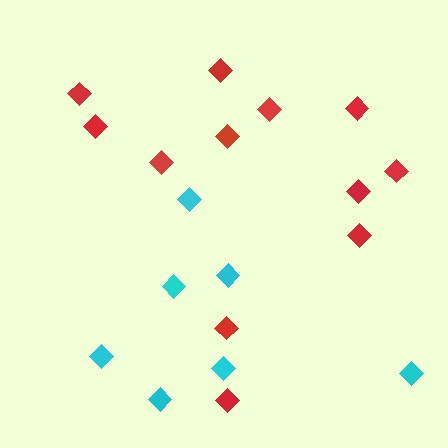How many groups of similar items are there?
There are 2 groups: one group of red diamonds (12) and one group of cyan diamonds (7).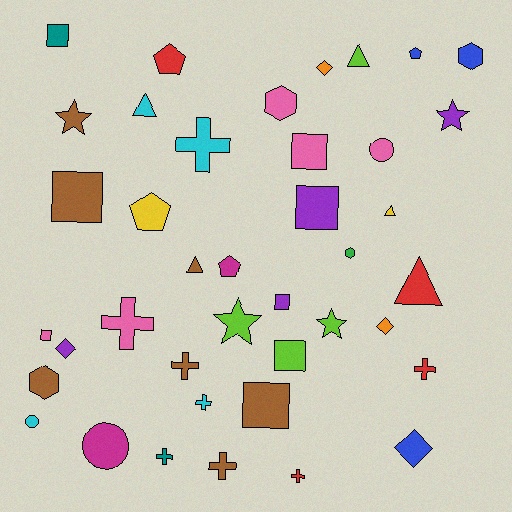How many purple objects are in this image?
There are 4 purple objects.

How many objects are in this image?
There are 40 objects.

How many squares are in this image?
There are 8 squares.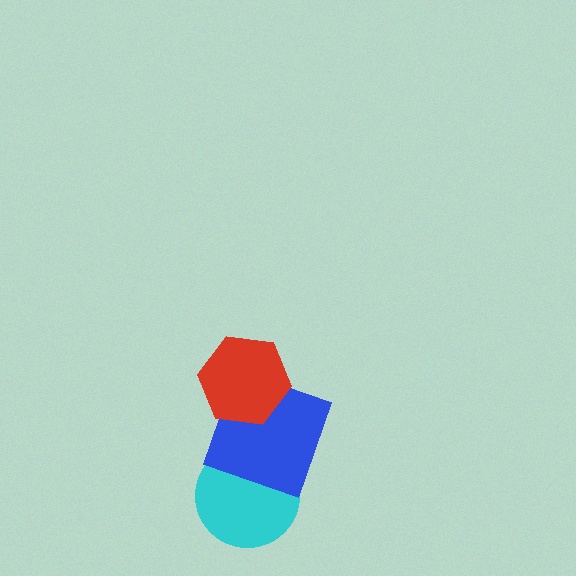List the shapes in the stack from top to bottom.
From top to bottom: the red hexagon, the blue square, the cyan circle.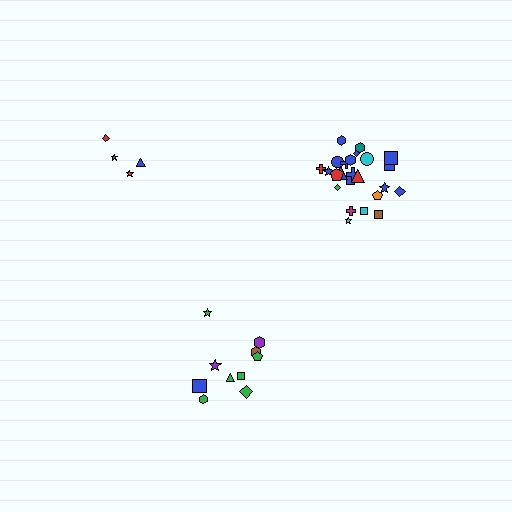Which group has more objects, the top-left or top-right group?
The top-right group.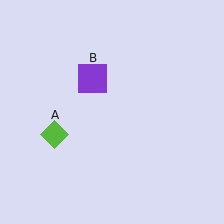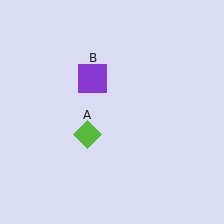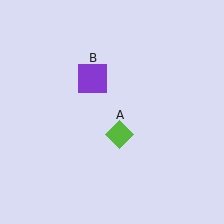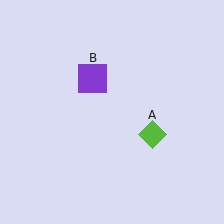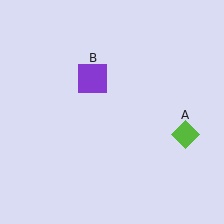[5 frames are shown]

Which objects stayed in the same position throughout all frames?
Purple square (object B) remained stationary.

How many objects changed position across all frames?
1 object changed position: lime diamond (object A).